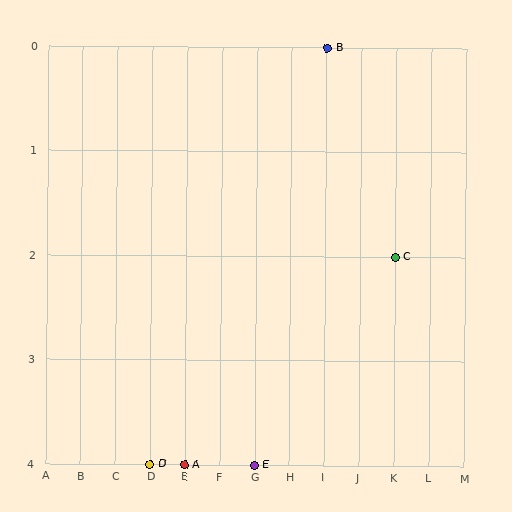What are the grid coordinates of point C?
Point C is at grid coordinates (K, 2).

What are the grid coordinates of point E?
Point E is at grid coordinates (G, 4).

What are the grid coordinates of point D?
Point D is at grid coordinates (D, 4).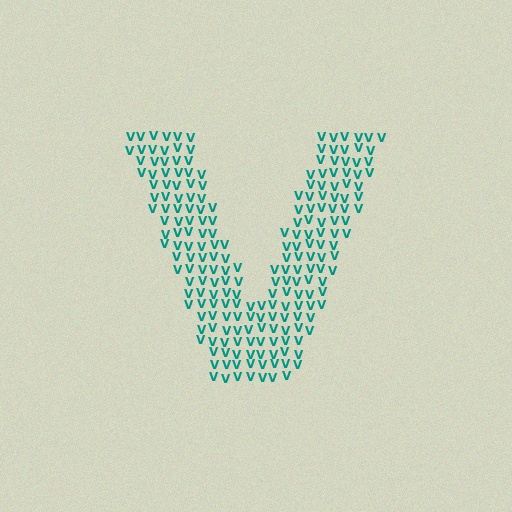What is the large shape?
The large shape is the letter V.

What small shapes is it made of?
It is made of small letter V's.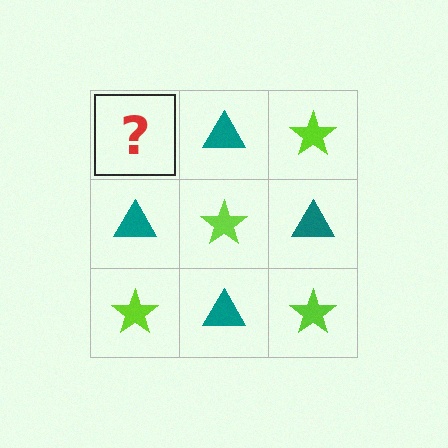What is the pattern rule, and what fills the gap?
The rule is that it alternates lime star and teal triangle in a checkerboard pattern. The gap should be filled with a lime star.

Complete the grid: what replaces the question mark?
The question mark should be replaced with a lime star.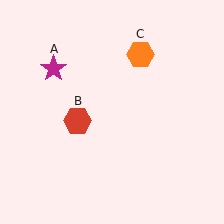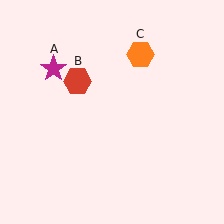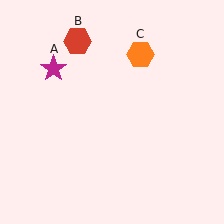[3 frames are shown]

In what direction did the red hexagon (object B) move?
The red hexagon (object B) moved up.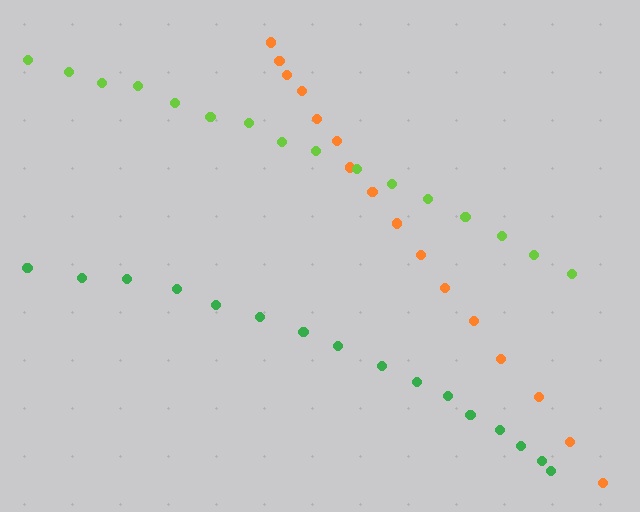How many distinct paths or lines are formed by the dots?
There are 3 distinct paths.